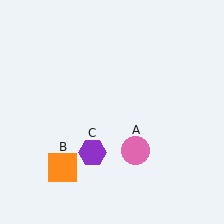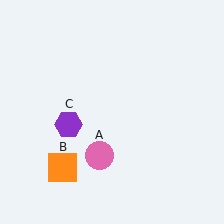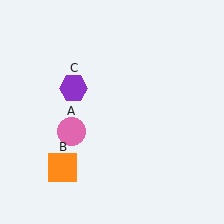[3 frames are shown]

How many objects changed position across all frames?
2 objects changed position: pink circle (object A), purple hexagon (object C).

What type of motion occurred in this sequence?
The pink circle (object A), purple hexagon (object C) rotated clockwise around the center of the scene.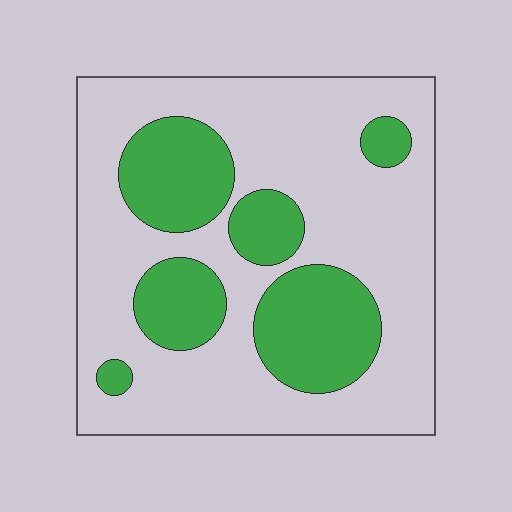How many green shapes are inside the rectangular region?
6.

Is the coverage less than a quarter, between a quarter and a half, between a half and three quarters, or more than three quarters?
Between a quarter and a half.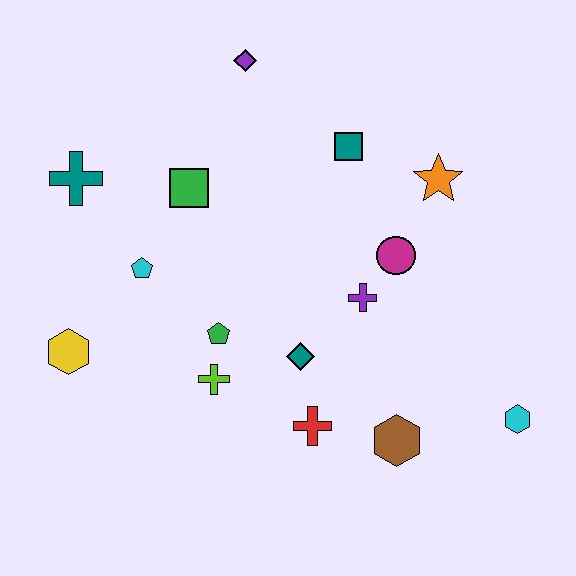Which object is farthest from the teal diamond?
The purple diamond is farthest from the teal diamond.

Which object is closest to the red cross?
The teal diamond is closest to the red cross.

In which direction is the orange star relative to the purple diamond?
The orange star is to the right of the purple diamond.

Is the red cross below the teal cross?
Yes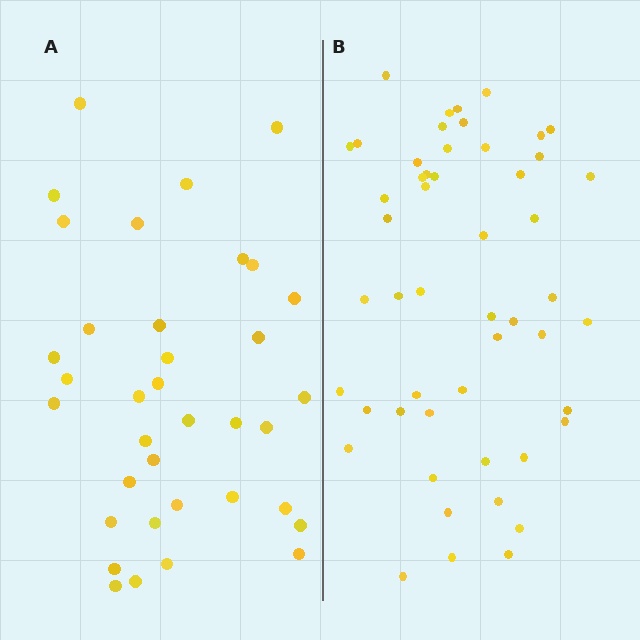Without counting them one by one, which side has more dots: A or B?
Region B (the right region) has more dots.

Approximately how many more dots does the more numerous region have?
Region B has approximately 15 more dots than region A.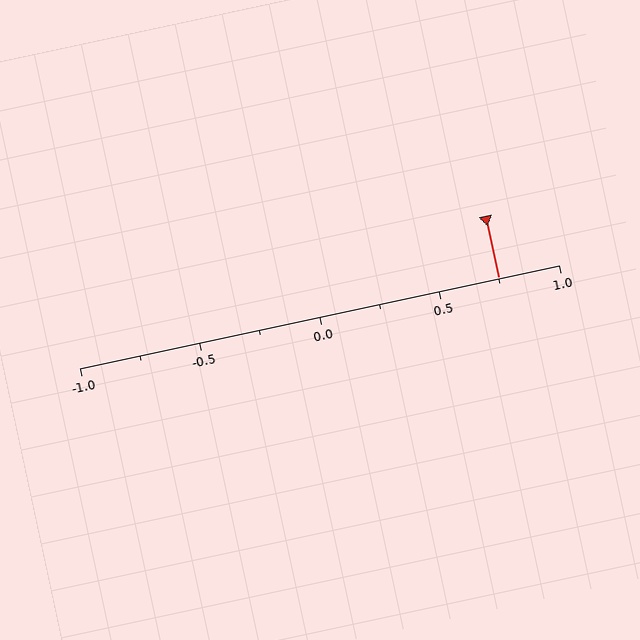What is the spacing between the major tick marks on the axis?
The major ticks are spaced 0.5 apart.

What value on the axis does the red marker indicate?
The marker indicates approximately 0.75.